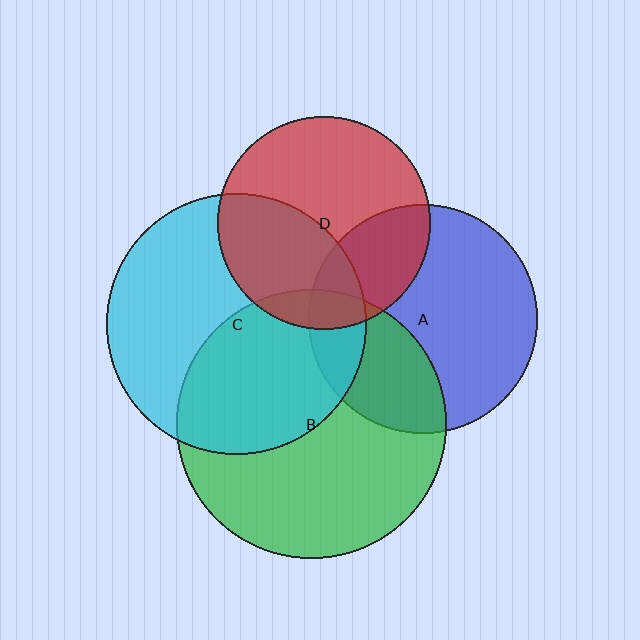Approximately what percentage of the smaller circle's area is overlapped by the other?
Approximately 10%.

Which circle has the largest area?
Circle B (green).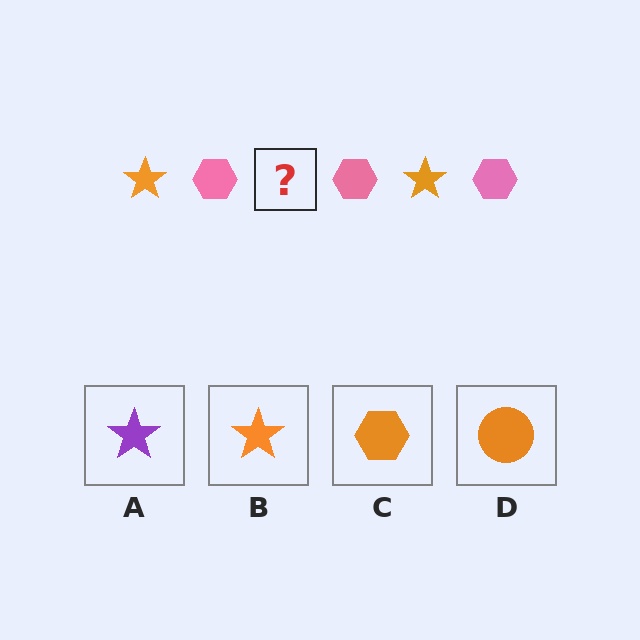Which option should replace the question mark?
Option B.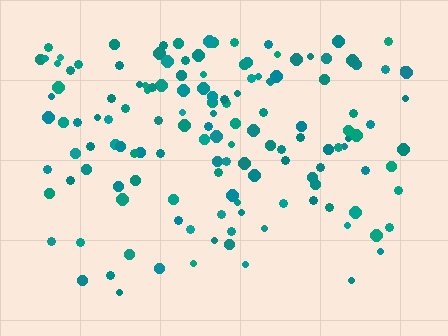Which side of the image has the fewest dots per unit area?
The bottom.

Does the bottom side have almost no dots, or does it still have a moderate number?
Still a moderate number, just noticeably fewer than the top.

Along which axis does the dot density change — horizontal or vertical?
Vertical.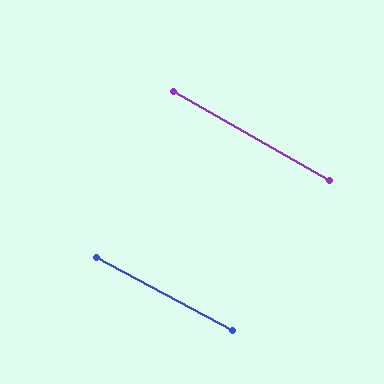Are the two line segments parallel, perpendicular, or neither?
Parallel — their directions differ by only 1.2°.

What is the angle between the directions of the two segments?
Approximately 1 degree.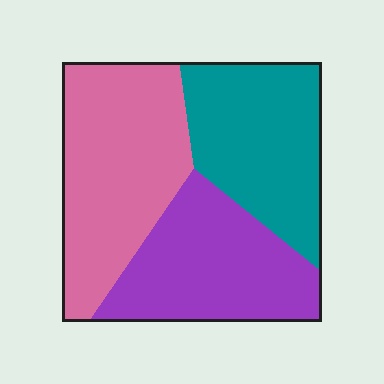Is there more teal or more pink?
Pink.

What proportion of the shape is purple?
Purple takes up about one third (1/3) of the shape.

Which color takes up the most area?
Pink, at roughly 40%.